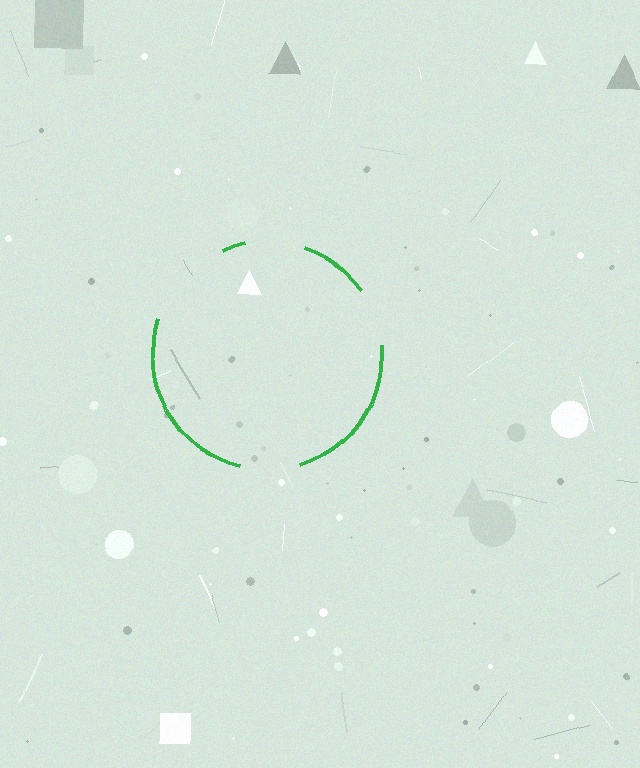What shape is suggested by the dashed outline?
The dashed outline suggests a circle.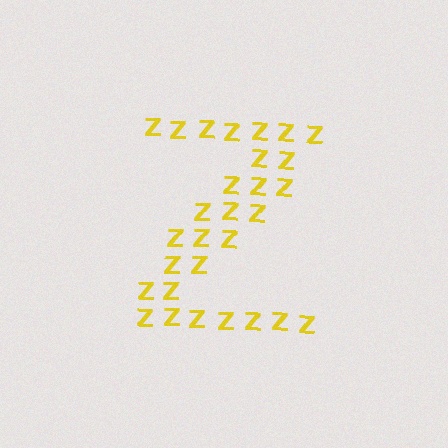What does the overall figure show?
The overall figure shows the letter Z.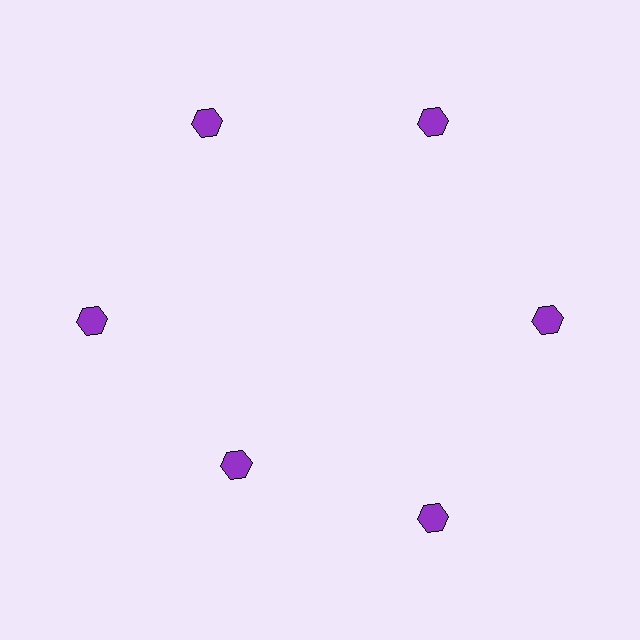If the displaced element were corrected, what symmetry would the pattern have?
It would have 6-fold rotational symmetry — the pattern would map onto itself every 60 degrees.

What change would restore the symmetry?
The symmetry would be restored by moving it outward, back onto the ring so that all 6 hexagons sit at equal angles and equal distance from the center.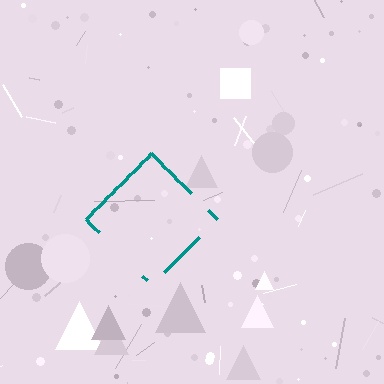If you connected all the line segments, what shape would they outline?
They would outline a diamond.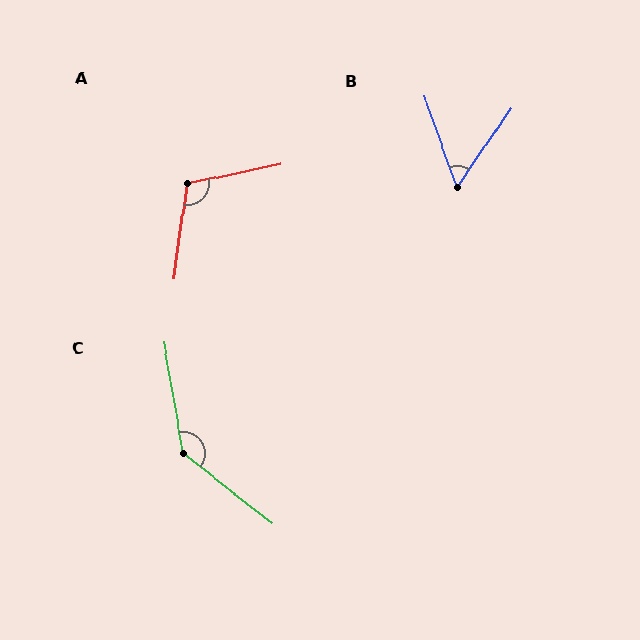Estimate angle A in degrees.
Approximately 110 degrees.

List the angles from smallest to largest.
B (54°), A (110°), C (138°).